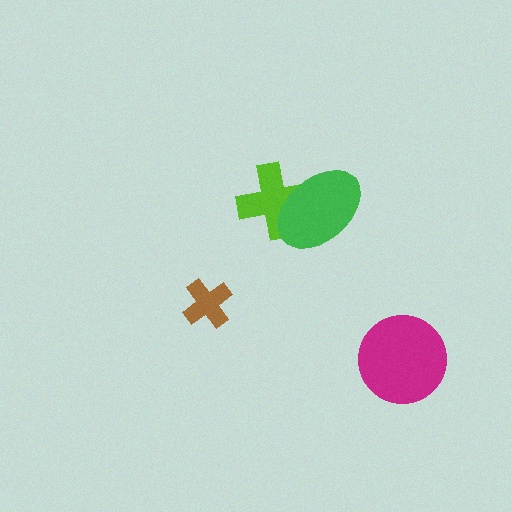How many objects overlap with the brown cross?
0 objects overlap with the brown cross.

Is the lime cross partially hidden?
Yes, it is partially covered by another shape.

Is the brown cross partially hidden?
No, no other shape covers it.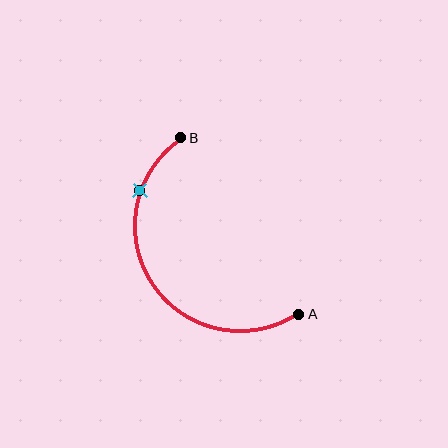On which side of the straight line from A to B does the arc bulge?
The arc bulges below and to the left of the straight line connecting A and B.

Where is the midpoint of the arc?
The arc midpoint is the point on the curve farthest from the straight line joining A and B. It sits below and to the left of that line.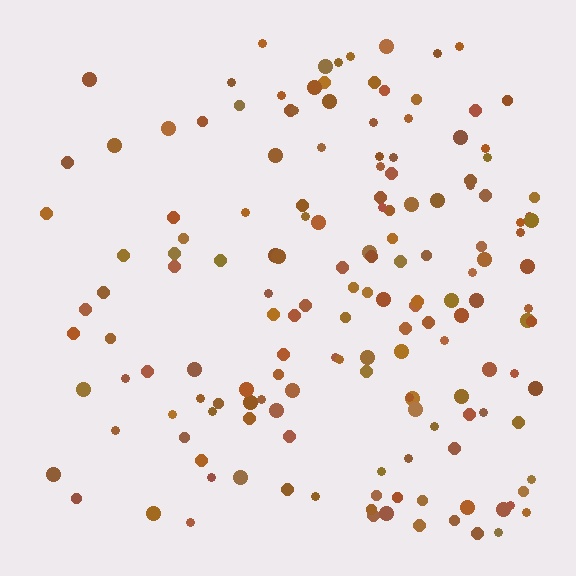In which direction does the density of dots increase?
From left to right, with the right side densest.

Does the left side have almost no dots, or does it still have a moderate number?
Still a moderate number, just noticeably fewer than the right.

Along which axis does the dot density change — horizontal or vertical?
Horizontal.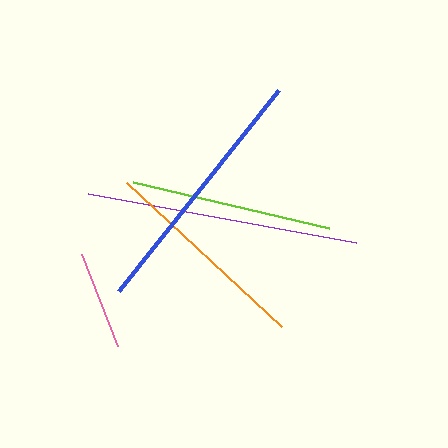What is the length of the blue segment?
The blue segment is approximately 257 pixels long.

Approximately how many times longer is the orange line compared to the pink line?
The orange line is approximately 2.2 times the length of the pink line.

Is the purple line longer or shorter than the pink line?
The purple line is longer than the pink line.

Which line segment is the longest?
The purple line is the longest at approximately 272 pixels.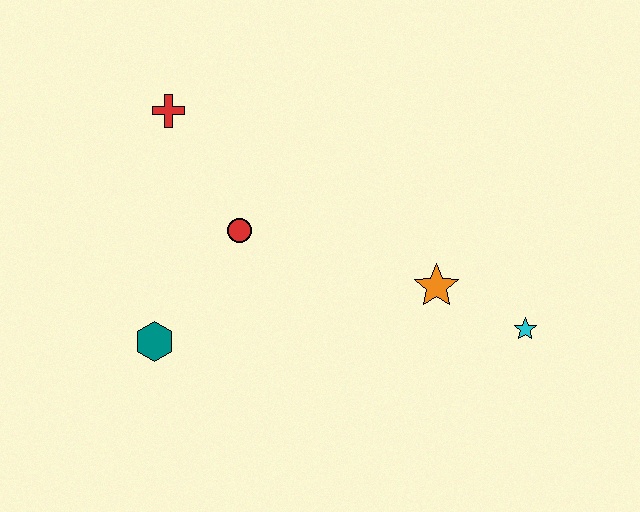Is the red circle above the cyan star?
Yes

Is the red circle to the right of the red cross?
Yes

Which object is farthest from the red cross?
The cyan star is farthest from the red cross.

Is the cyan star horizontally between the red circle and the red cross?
No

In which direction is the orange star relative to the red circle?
The orange star is to the right of the red circle.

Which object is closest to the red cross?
The red circle is closest to the red cross.